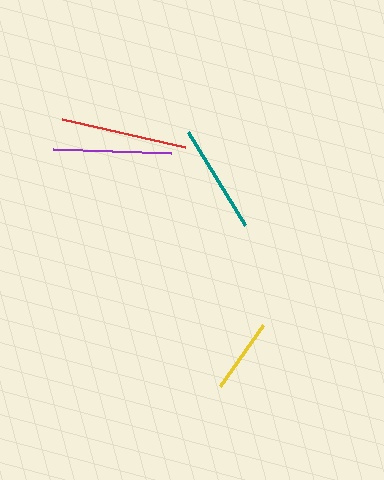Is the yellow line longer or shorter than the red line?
The red line is longer than the yellow line.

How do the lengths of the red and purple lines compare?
The red and purple lines are approximately the same length.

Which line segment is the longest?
The red line is the longest at approximately 126 pixels.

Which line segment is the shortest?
The yellow line is the shortest at approximately 74 pixels.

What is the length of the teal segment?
The teal segment is approximately 110 pixels long.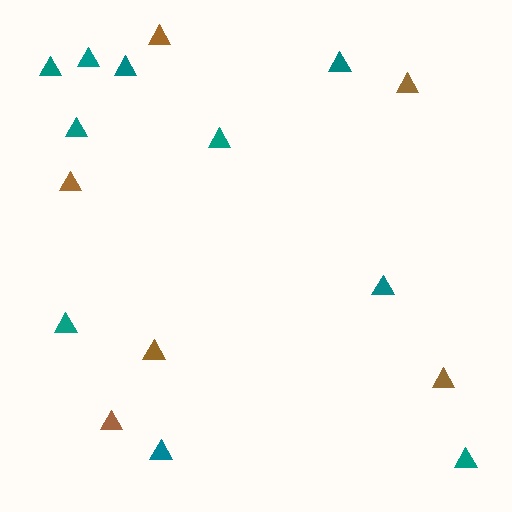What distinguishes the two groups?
There are 2 groups: one group of brown triangles (6) and one group of teal triangles (10).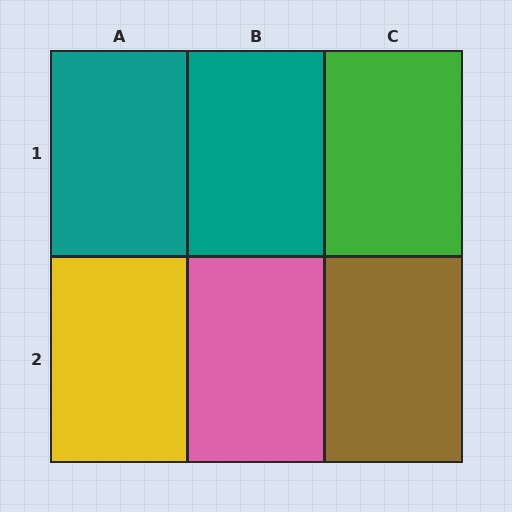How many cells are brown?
1 cell is brown.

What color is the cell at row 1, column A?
Teal.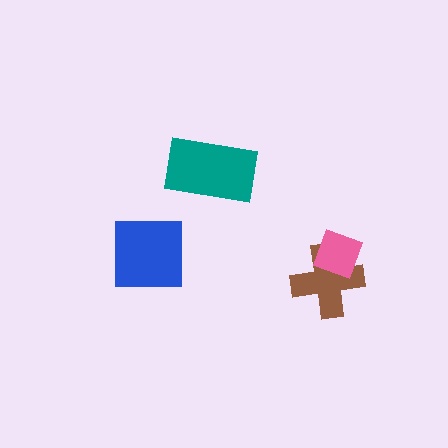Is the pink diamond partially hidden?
No, no other shape covers it.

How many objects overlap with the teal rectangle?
0 objects overlap with the teal rectangle.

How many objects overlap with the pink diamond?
1 object overlaps with the pink diamond.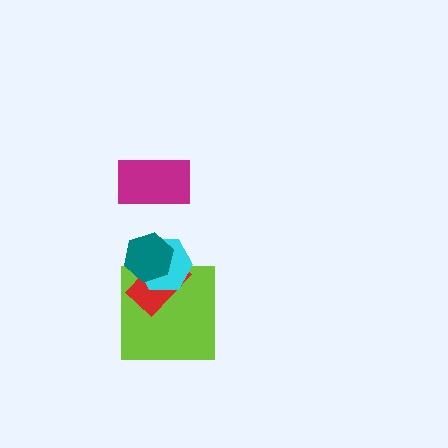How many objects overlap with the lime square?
3 objects overlap with the lime square.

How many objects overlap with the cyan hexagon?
3 objects overlap with the cyan hexagon.